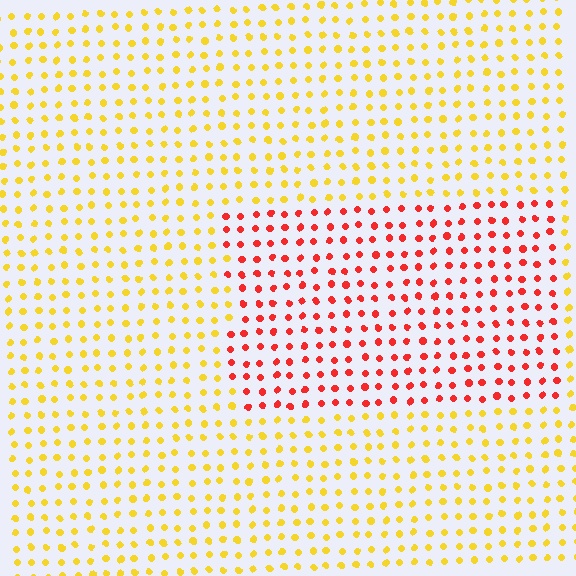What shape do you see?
I see a rectangle.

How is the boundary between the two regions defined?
The boundary is defined purely by a slight shift in hue (about 51 degrees). Spacing, size, and orientation are identical on both sides.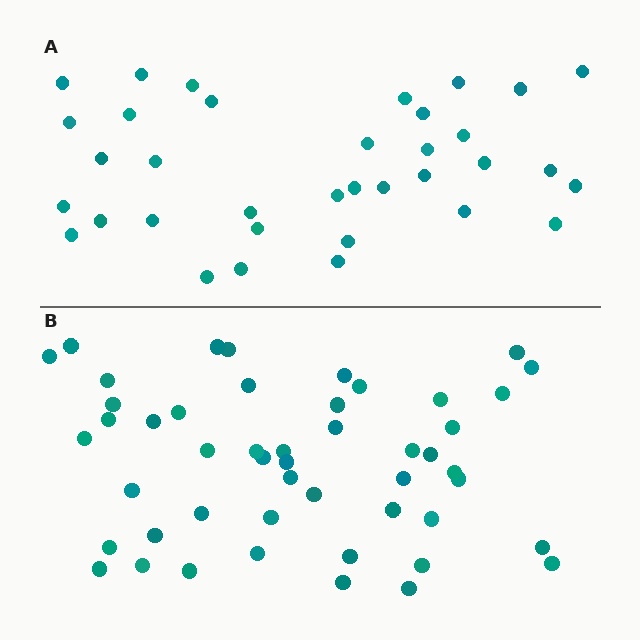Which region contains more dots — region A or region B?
Region B (the bottom region) has more dots.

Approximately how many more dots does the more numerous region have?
Region B has approximately 15 more dots than region A.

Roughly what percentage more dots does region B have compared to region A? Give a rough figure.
About 40% more.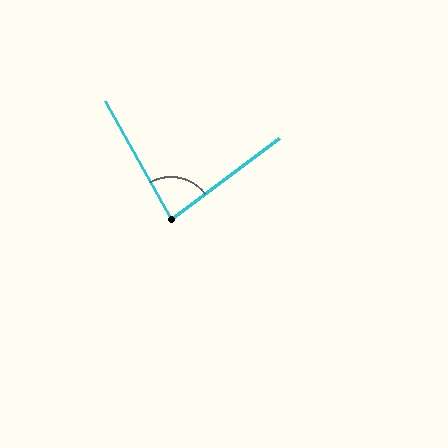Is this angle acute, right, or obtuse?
It is acute.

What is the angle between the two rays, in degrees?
Approximately 82 degrees.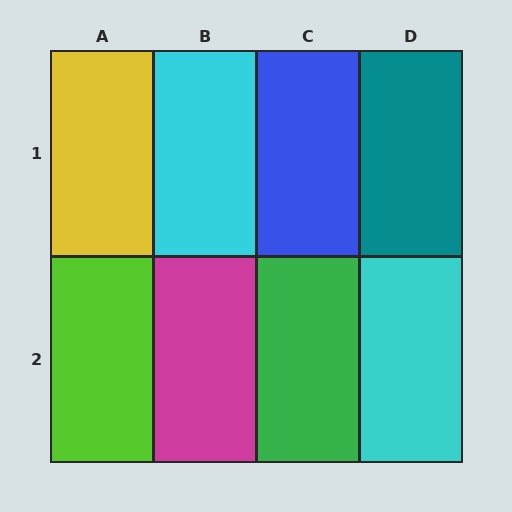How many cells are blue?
1 cell is blue.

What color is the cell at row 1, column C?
Blue.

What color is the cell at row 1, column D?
Teal.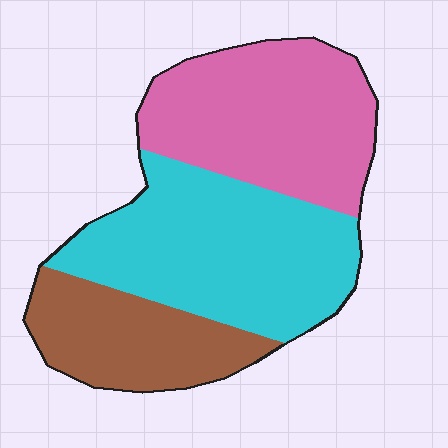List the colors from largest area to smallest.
From largest to smallest: cyan, pink, brown.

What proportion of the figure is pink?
Pink takes up about three eighths (3/8) of the figure.